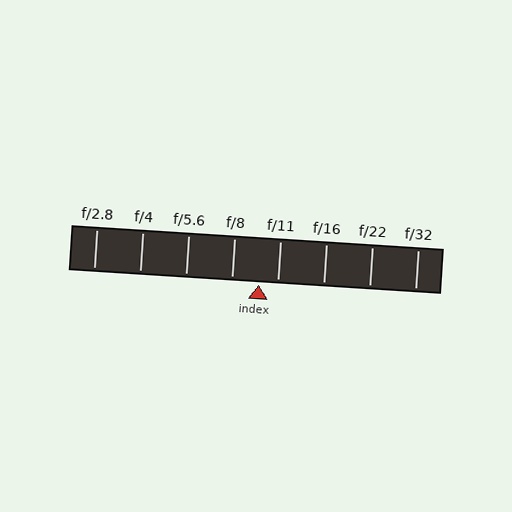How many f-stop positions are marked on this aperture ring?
There are 8 f-stop positions marked.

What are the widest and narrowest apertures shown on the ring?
The widest aperture shown is f/2.8 and the narrowest is f/32.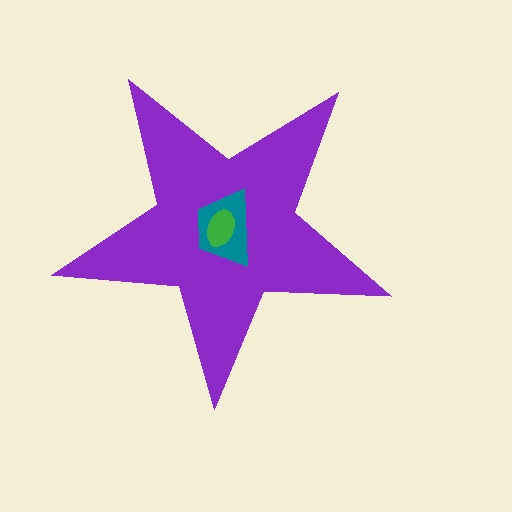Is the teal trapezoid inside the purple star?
Yes.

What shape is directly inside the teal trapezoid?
The green ellipse.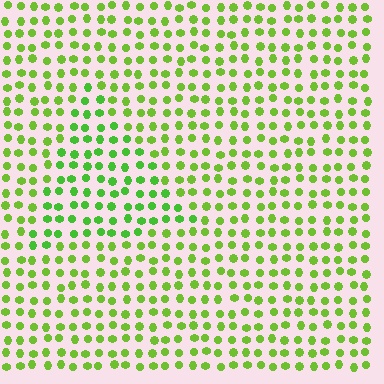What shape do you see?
I see a triangle.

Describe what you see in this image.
The image is filled with small lime elements in a uniform arrangement. A triangle-shaped region is visible where the elements are tinted to a slightly different hue, forming a subtle color boundary.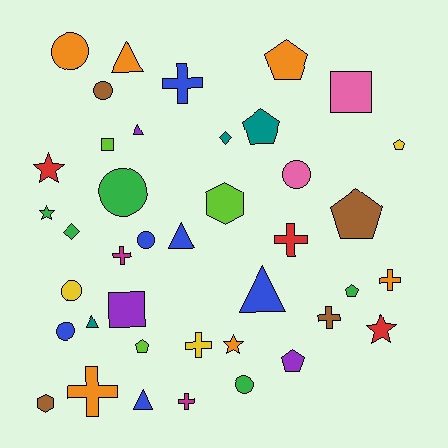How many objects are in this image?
There are 40 objects.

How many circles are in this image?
There are 8 circles.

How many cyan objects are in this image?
There are no cyan objects.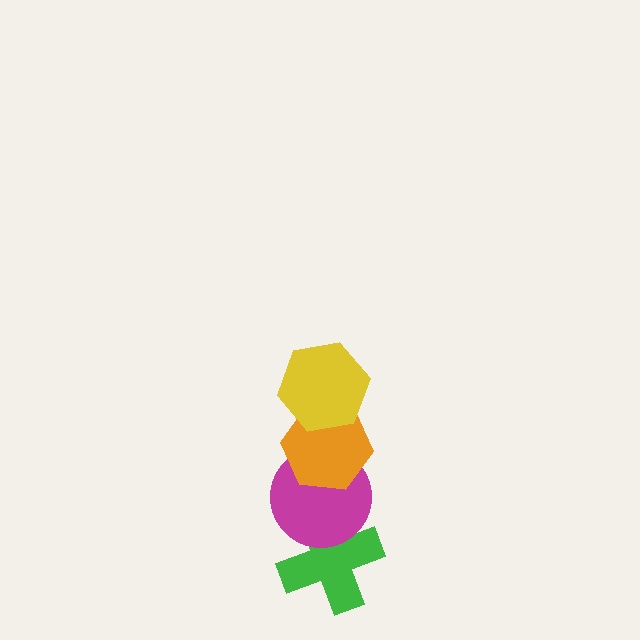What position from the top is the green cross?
The green cross is 4th from the top.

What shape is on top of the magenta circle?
The orange hexagon is on top of the magenta circle.